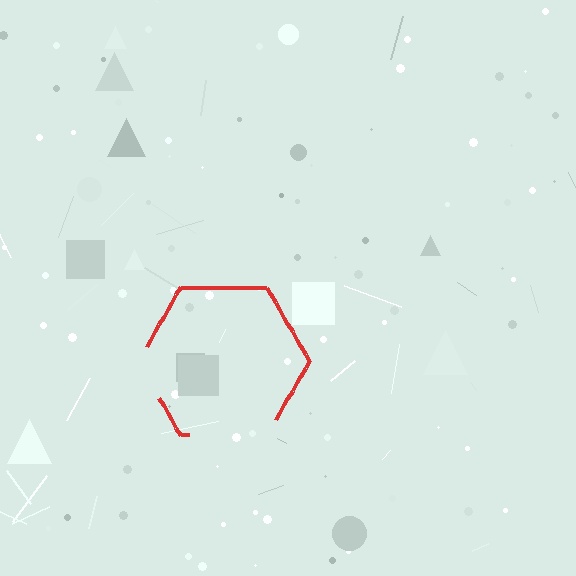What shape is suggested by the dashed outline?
The dashed outline suggests a hexagon.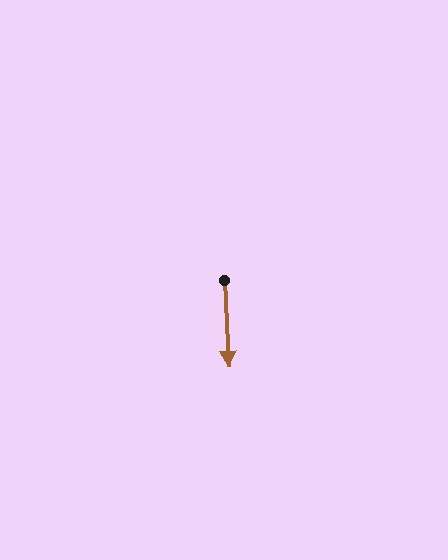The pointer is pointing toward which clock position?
Roughly 6 o'clock.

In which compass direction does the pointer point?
South.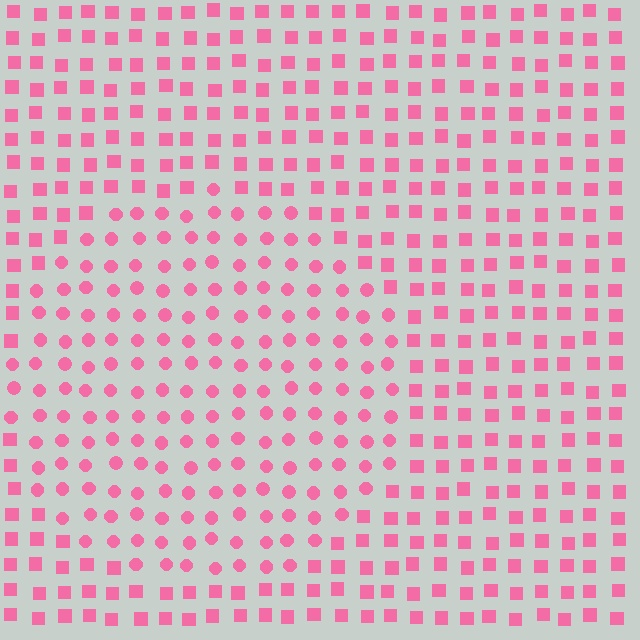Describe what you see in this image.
The image is filled with small pink elements arranged in a uniform grid. A circle-shaped region contains circles, while the surrounding area contains squares. The boundary is defined purely by the change in element shape.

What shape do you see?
I see a circle.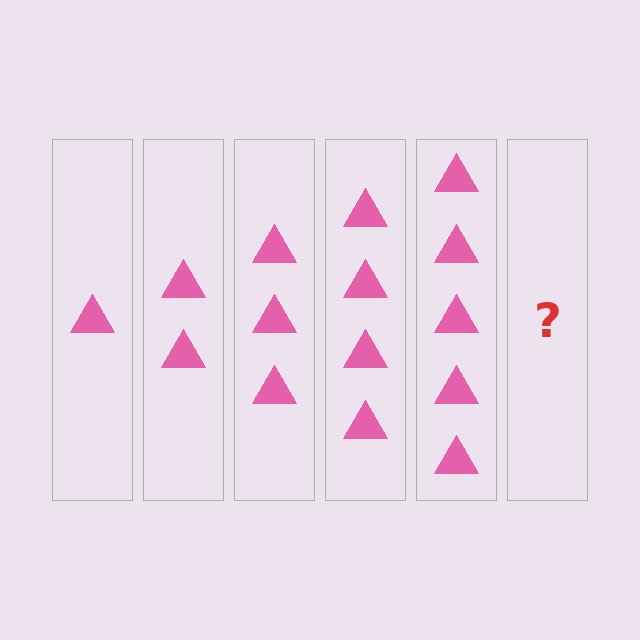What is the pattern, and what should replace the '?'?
The pattern is that each step adds one more triangle. The '?' should be 6 triangles.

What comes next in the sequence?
The next element should be 6 triangles.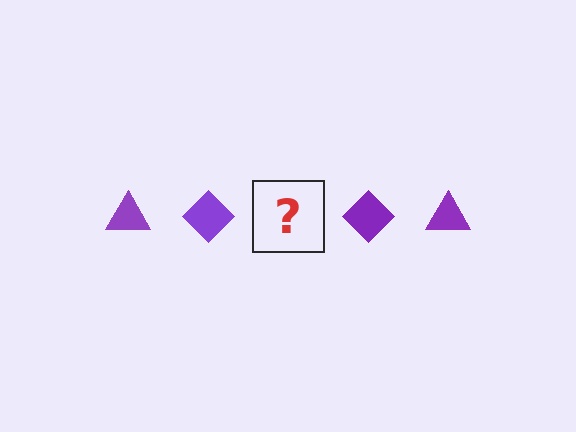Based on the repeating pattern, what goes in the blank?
The blank should be a purple triangle.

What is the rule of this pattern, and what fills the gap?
The rule is that the pattern cycles through triangle, diamond shapes in purple. The gap should be filled with a purple triangle.